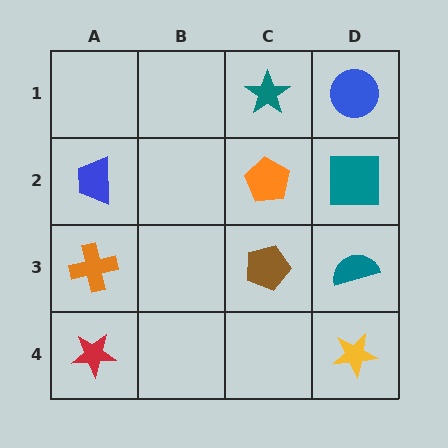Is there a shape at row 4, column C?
No, that cell is empty.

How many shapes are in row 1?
2 shapes.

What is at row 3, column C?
A brown pentagon.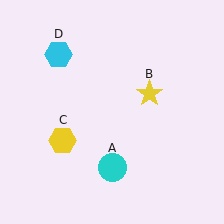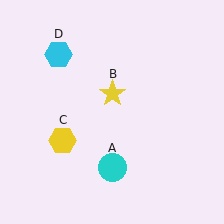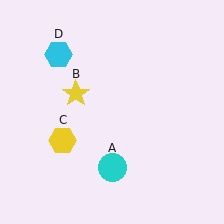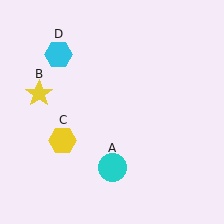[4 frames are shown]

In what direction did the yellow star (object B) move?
The yellow star (object B) moved left.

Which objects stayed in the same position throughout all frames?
Cyan circle (object A) and yellow hexagon (object C) and cyan hexagon (object D) remained stationary.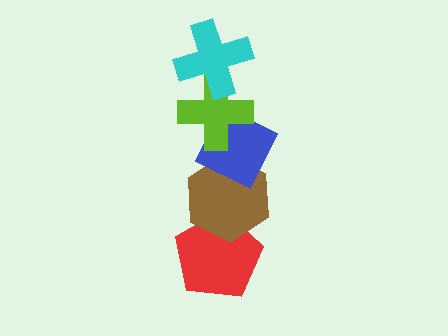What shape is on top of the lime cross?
The cyan cross is on top of the lime cross.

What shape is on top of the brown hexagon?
The blue diamond is on top of the brown hexagon.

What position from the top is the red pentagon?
The red pentagon is 5th from the top.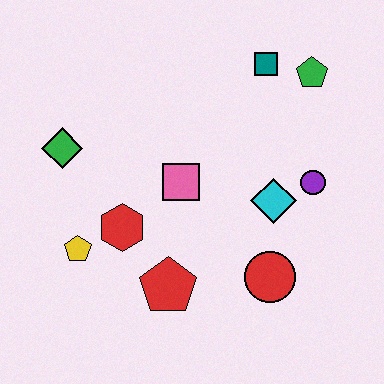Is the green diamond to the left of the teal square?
Yes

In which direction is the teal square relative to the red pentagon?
The teal square is above the red pentagon.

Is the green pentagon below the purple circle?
No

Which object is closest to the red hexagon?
The yellow pentagon is closest to the red hexagon.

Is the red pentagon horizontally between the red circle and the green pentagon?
No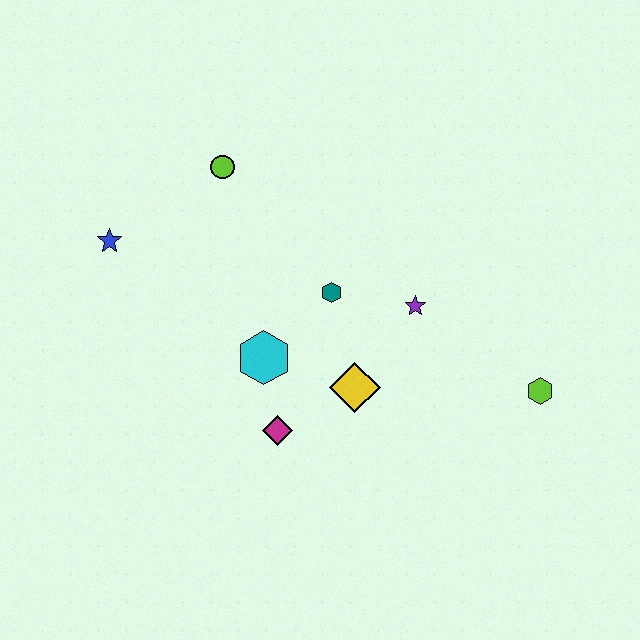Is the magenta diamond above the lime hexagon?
No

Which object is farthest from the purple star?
The blue star is farthest from the purple star.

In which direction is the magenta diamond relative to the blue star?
The magenta diamond is below the blue star.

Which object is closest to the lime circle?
The blue star is closest to the lime circle.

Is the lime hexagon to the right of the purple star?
Yes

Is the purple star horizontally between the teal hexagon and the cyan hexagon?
No